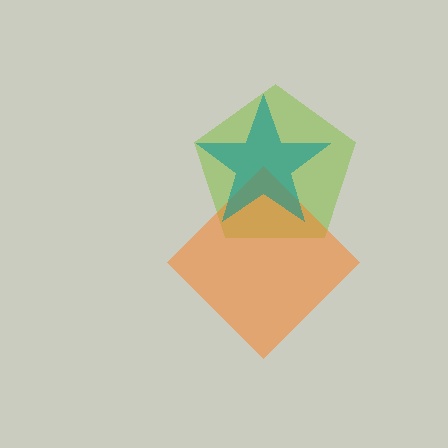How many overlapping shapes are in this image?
There are 3 overlapping shapes in the image.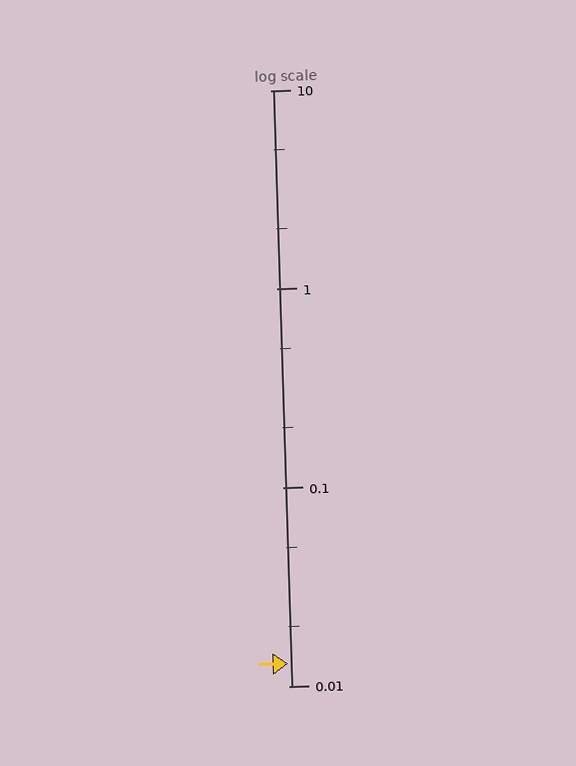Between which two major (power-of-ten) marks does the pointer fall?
The pointer is between 0.01 and 0.1.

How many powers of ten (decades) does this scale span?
The scale spans 3 decades, from 0.01 to 10.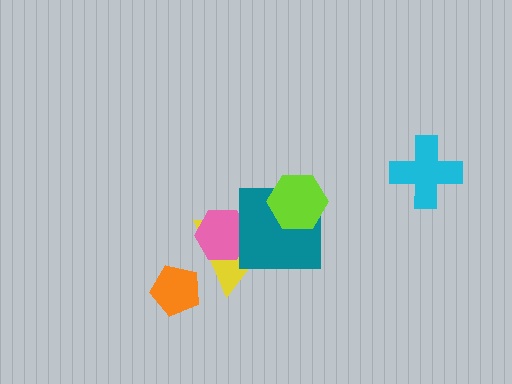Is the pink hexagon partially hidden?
Yes, it is partially covered by another shape.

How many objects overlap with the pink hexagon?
2 objects overlap with the pink hexagon.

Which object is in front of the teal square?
The lime hexagon is in front of the teal square.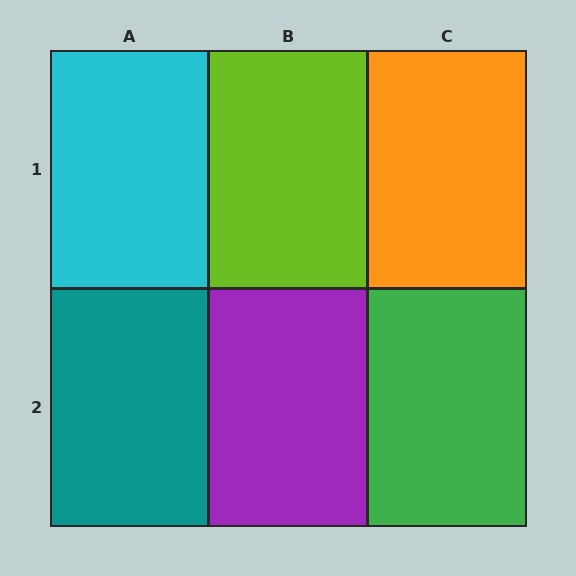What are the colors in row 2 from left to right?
Teal, purple, green.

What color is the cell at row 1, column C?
Orange.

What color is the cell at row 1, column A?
Cyan.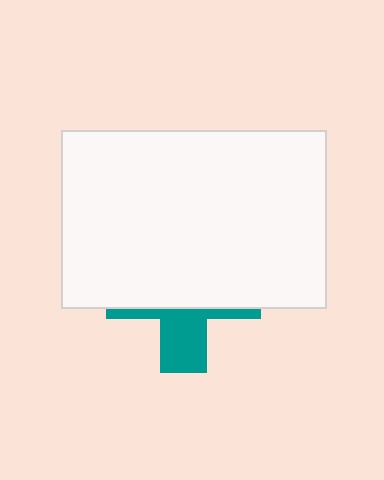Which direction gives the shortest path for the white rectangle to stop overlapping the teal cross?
Moving up gives the shortest separation.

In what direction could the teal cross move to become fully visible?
The teal cross could move down. That would shift it out from behind the white rectangle entirely.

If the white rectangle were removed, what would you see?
You would see the complete teal cross.